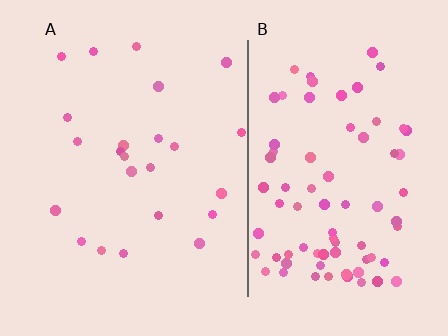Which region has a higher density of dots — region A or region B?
B (the right).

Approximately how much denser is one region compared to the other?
Approximately 3.4× — region B over region A.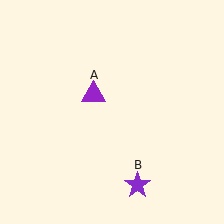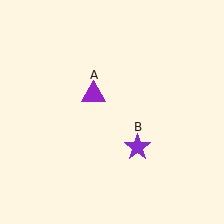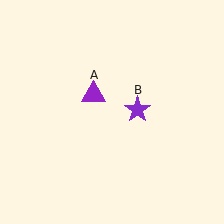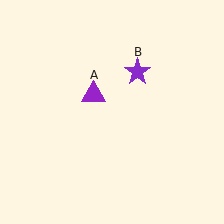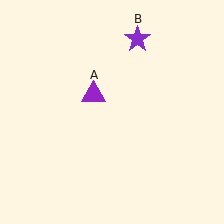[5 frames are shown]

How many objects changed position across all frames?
1 object changed position: purple star (object B).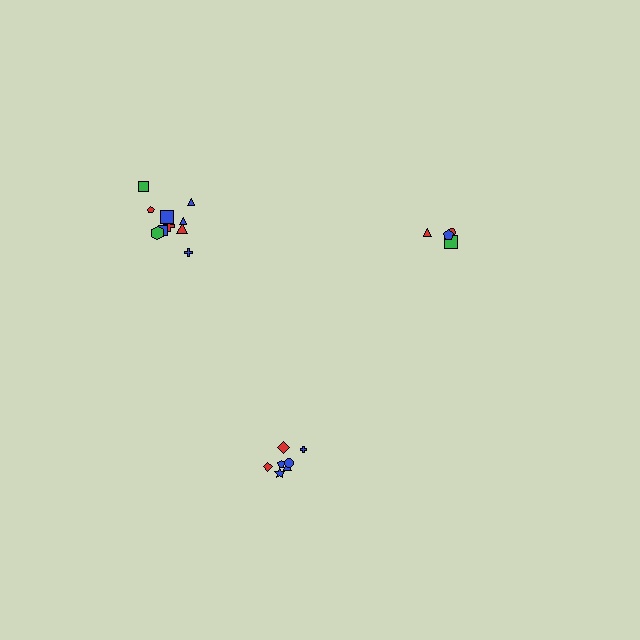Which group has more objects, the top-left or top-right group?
The top-left group.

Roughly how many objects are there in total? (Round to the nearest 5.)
Roughly 20 objects in total.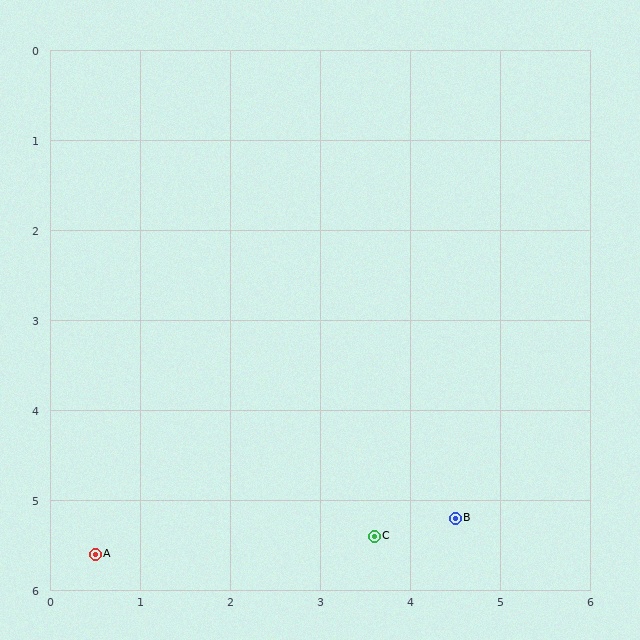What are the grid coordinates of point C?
Point C is at approximately (3.6, 5.4).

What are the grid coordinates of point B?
Point B is at approximately (4.5, 5.2).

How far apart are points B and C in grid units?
Points B and C are about 0.9 grid units apart.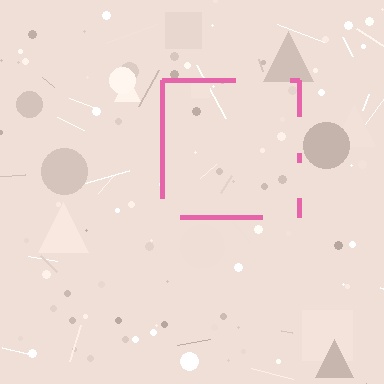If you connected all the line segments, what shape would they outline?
They would outline a square.